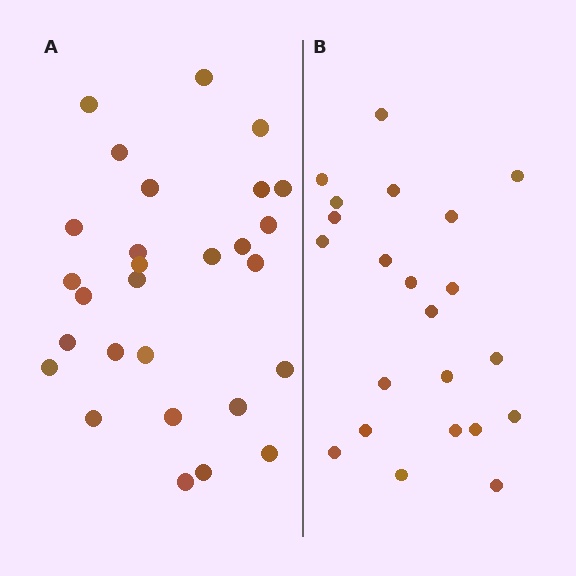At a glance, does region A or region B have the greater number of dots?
Region A (the left region) has more dots.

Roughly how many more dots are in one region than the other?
Region A has about 6 more dots than region B.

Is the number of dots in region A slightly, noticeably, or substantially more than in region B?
Region A has noticeably more, but not dramatically so. The ratio is roughly 1.3 to 1.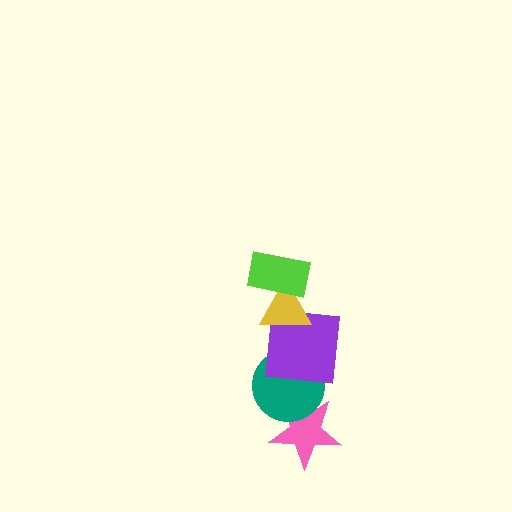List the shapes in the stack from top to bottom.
From top to bottom: the lime rectangle, the yellow triangle, the purple square, the teal circle, the pink star.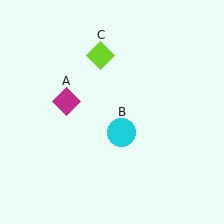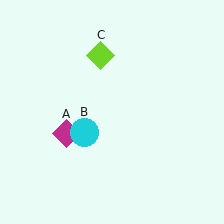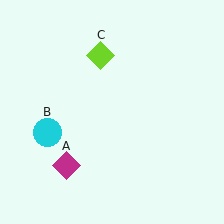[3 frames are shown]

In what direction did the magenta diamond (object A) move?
The magenta diamond (object A) moved down.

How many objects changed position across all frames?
2 objects changed position: magenta diamond (object A), cyan circle (object B).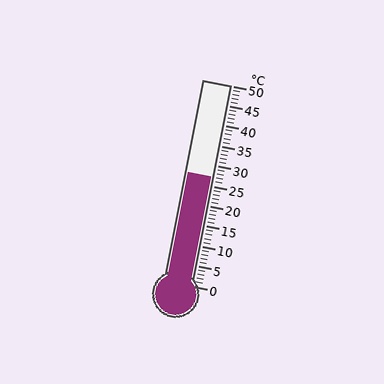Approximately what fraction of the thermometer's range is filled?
The thermometer is filled to approximately 55% of its range.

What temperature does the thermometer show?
The thermometer shows approximately 27°C.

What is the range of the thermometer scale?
The thermometer scale ranges from 0°C to 50°C.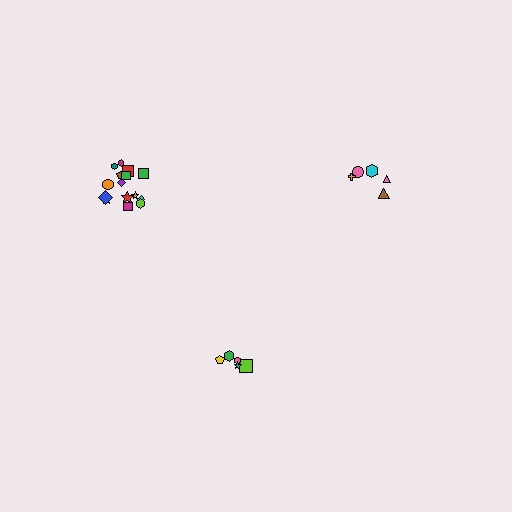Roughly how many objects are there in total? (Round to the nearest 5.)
Roughly 25 objects in total.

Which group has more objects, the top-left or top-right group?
The top-left group.